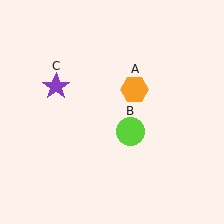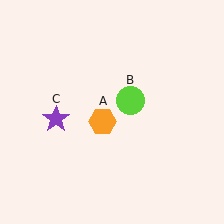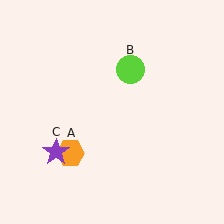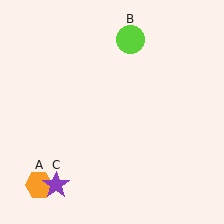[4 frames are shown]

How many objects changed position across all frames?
3 objects changed position: orange hexagon (object A), lime circle (object B), purple star (object C).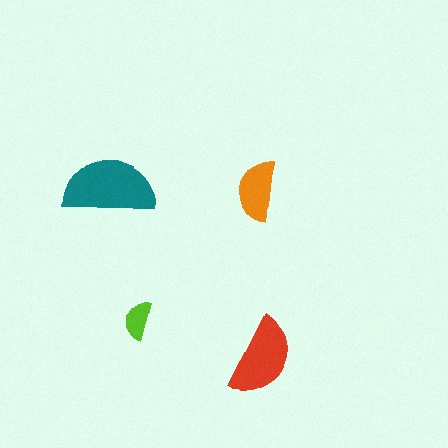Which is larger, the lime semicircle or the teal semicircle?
The teal one.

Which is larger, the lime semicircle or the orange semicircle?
The orange one.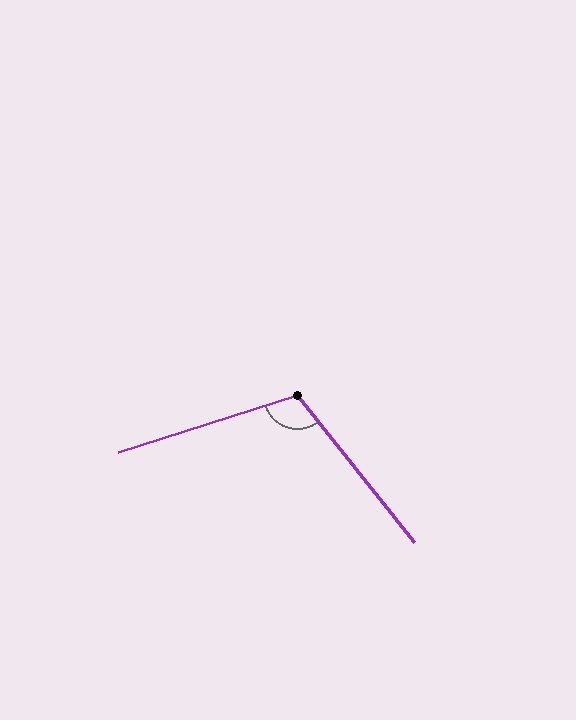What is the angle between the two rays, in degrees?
Approximately 111 degrees.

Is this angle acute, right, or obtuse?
It is obtuse.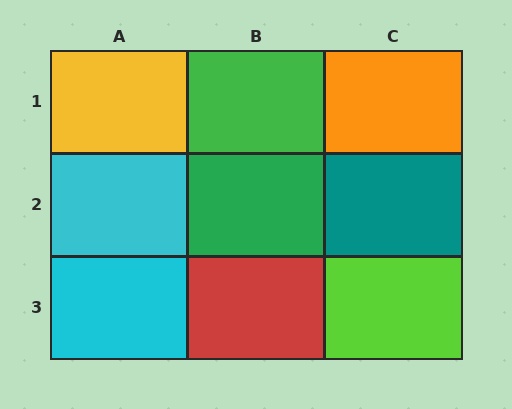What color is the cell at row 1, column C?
Orange.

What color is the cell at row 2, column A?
Cyan.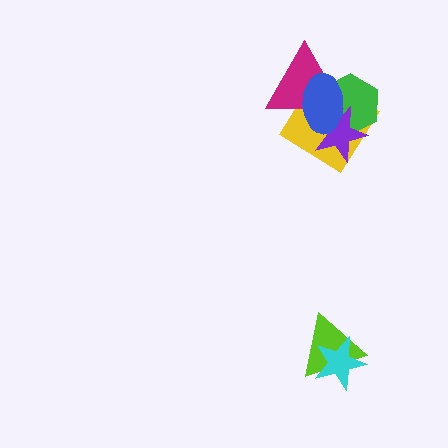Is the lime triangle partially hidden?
Yes, it is partially covered by another shape.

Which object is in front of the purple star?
The blue ellipse is in front of the purple star.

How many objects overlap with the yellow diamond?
4 objects overlap with the yellow diamond.